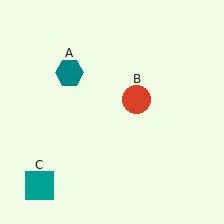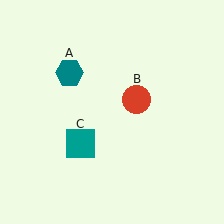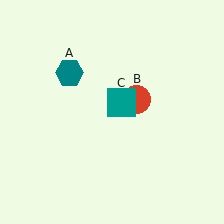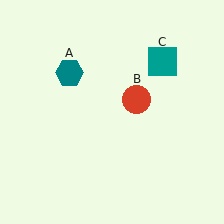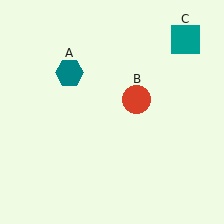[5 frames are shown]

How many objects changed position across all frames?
1 object changed position: teal square (object C).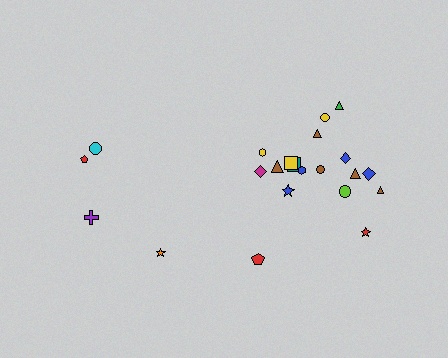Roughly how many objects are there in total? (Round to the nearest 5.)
Roughly 20 objects in total.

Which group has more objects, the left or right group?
The right group.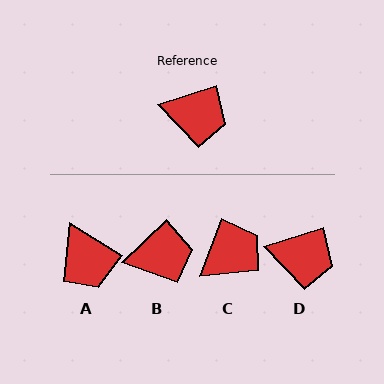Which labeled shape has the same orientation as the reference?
D.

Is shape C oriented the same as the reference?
No, it is off by about 52 degrees.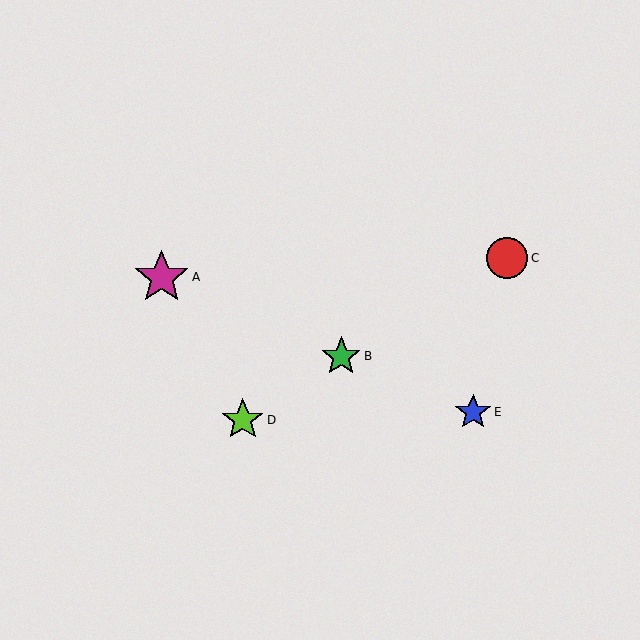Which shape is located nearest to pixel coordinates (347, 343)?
The green star (labeled B) at (341, 356) is nearest to that location.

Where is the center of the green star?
The center of the green star is at (341, 356).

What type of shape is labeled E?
Shape E is a blue star.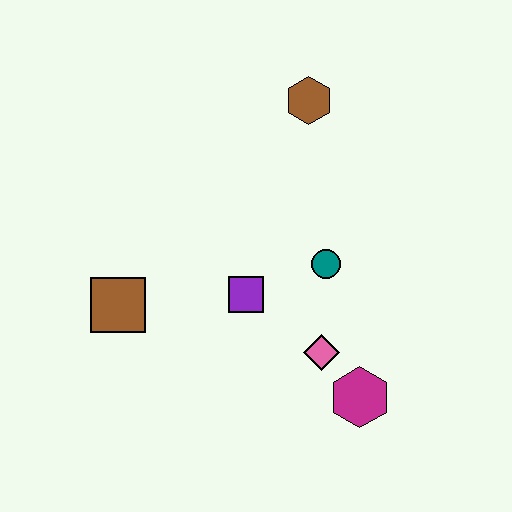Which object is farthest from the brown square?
The brown hexagon is farthest from the brown square.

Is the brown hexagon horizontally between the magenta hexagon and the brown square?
Yes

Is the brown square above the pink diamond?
Yes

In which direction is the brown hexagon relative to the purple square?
The brown hexagon is above the purple square.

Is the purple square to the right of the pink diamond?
No